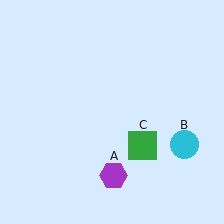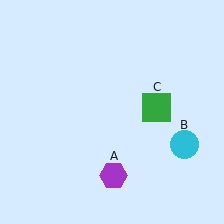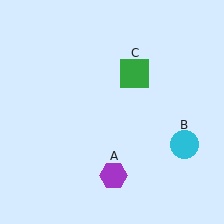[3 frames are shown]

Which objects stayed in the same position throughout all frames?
Purple hexagon (object A) and cyan circle (object B) remained stationary.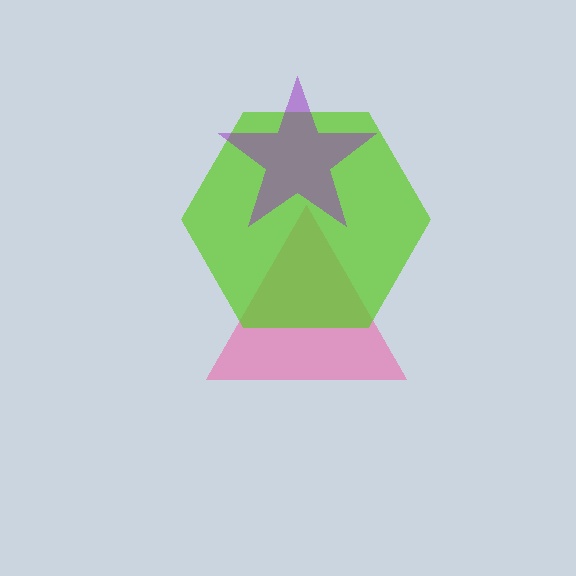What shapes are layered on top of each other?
The layered shapes are: a pink triangle, a lime hexagon, a purple star.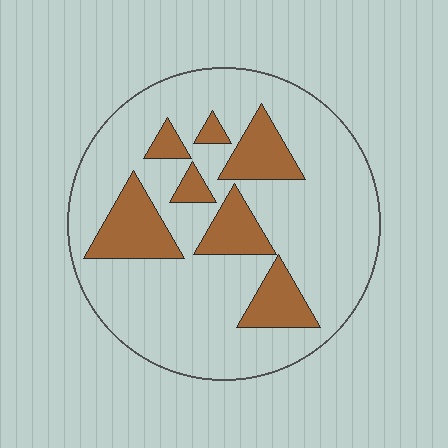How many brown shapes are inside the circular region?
7.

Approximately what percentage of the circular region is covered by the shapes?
Approximately 20%.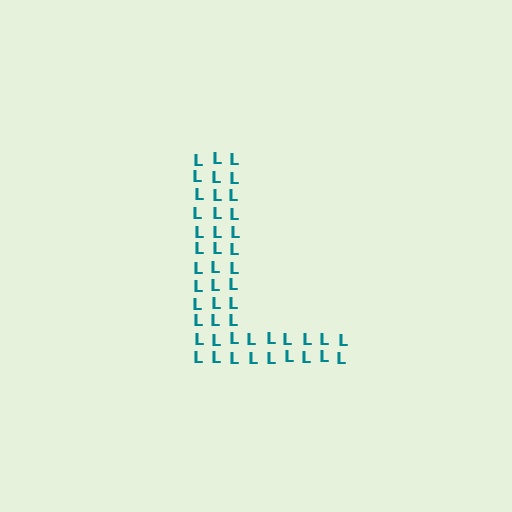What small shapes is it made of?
It is made of small letter L's.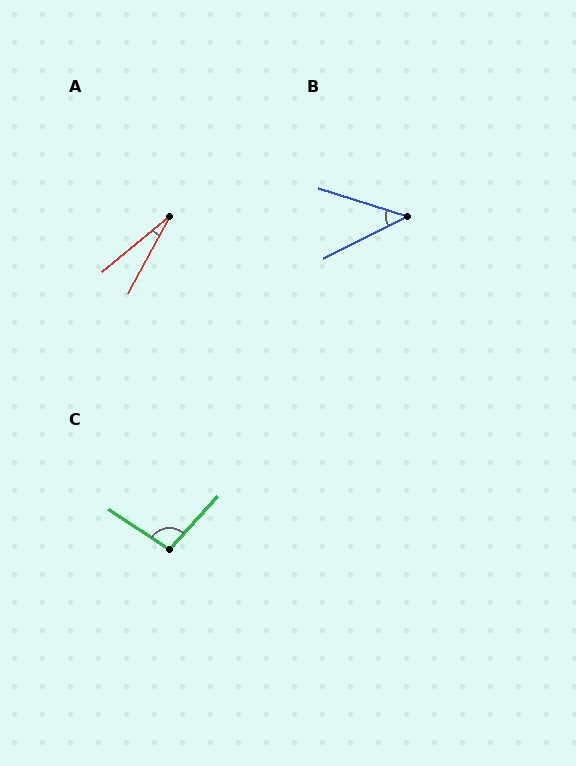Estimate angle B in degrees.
Approximately 44 degrees.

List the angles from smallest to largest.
A (21°), B (44°), C (99°).